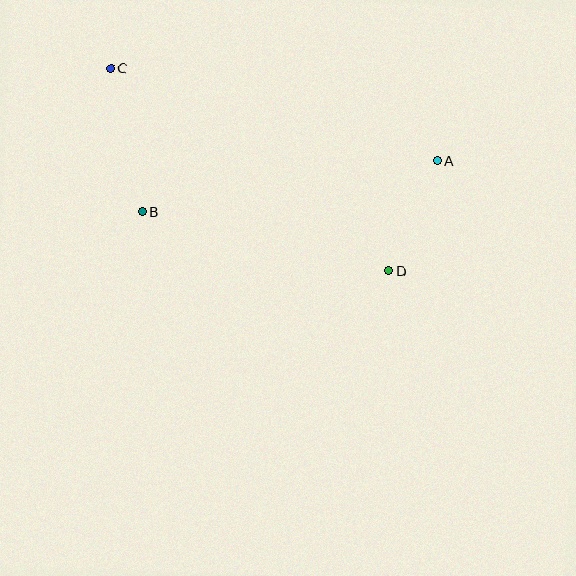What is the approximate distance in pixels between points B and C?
The distance between B and C is approximately 147 pixels.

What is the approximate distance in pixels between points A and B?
The distance between A and B is approximately 300 pixels.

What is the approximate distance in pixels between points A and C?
The distance between A and C is approximately 340 pixels.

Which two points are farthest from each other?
Points C and D are farthest from each other.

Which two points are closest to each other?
Points A and D are closest to each other.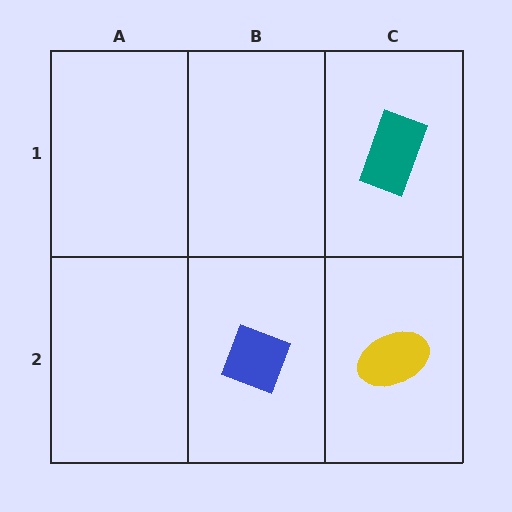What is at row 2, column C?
A yellow ellipse.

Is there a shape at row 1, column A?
No, that cell is empty.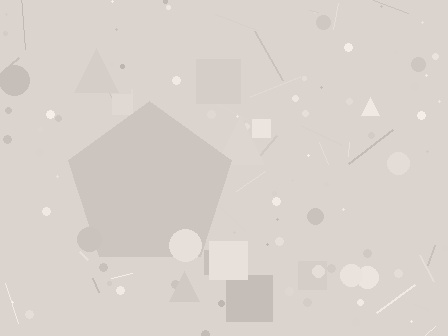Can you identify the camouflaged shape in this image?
The camouflaged shape is a pentagon.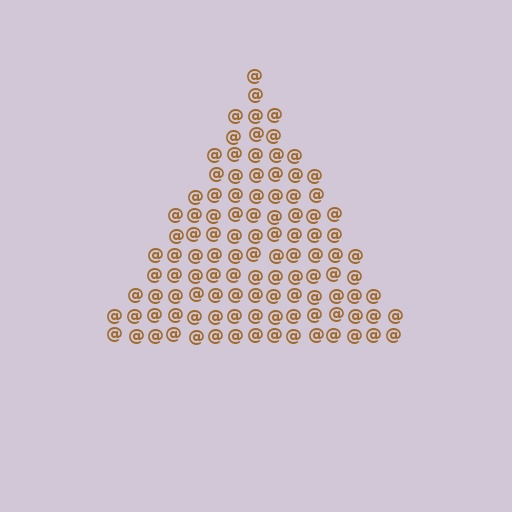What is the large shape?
The large shape is a triangle.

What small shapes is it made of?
It is made of small at signs.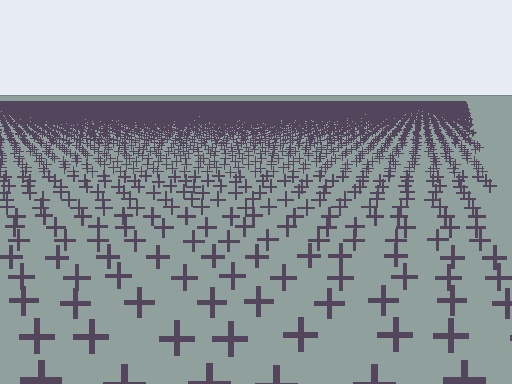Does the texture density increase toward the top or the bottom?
Density increases toward the top.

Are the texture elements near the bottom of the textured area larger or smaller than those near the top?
Larger. Near the bottom, elements are closer to the viewer and appear at a bigger on-screen size.